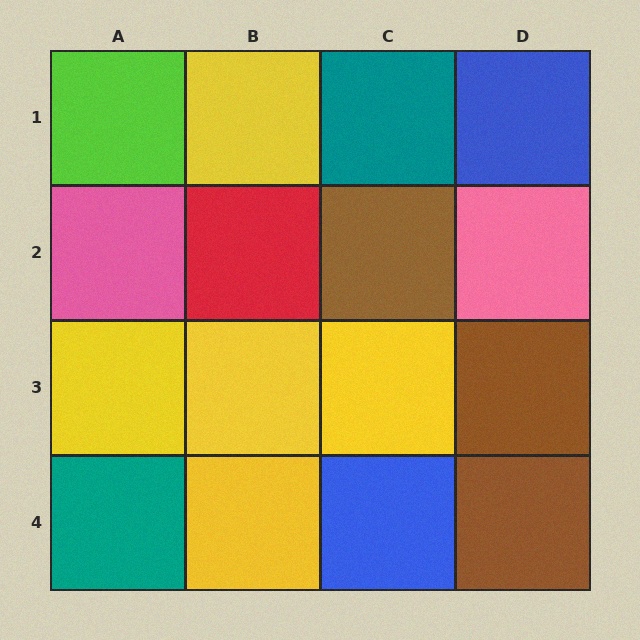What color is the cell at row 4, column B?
Yellow.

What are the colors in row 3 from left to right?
Yellow, yellow, yellow, brown.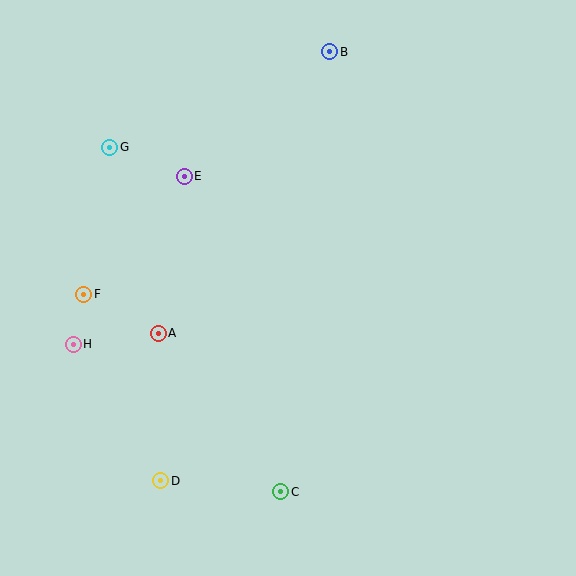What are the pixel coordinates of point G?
Point G is at (110, 147).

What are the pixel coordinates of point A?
Point A is at (158, 333).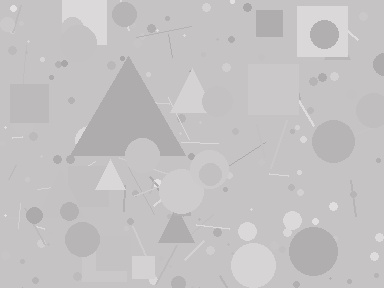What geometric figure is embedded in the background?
A triangle is embedded in the background.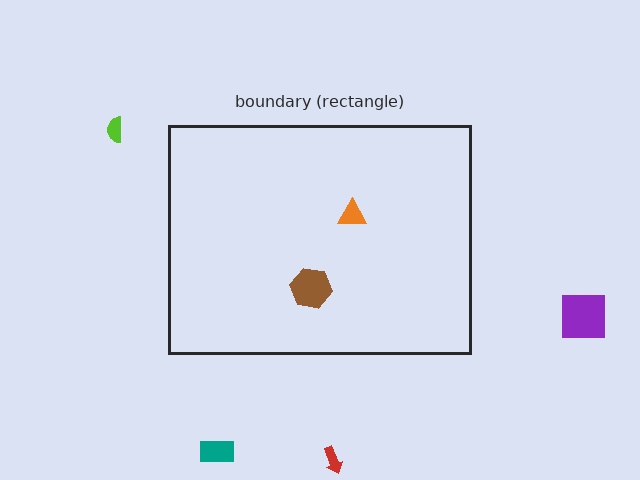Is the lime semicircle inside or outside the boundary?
Outside.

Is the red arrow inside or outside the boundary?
Outside.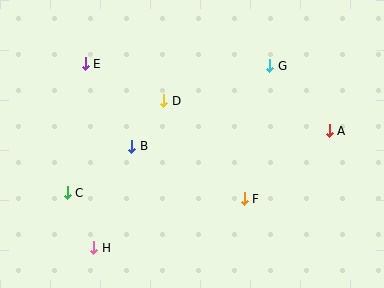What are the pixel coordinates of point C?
Point C is at (67, 193).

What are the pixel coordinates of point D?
Point D is at (164, 101).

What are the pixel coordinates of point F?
Point F is at (244, 199).